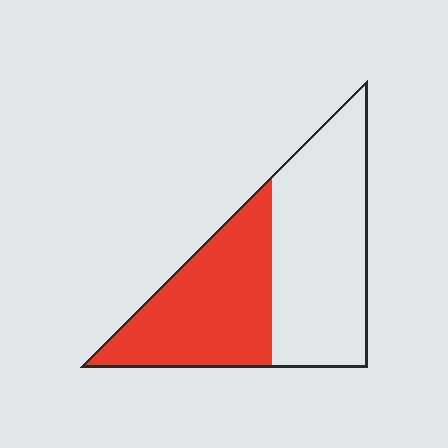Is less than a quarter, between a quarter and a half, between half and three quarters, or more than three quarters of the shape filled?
Between a quarter and a half.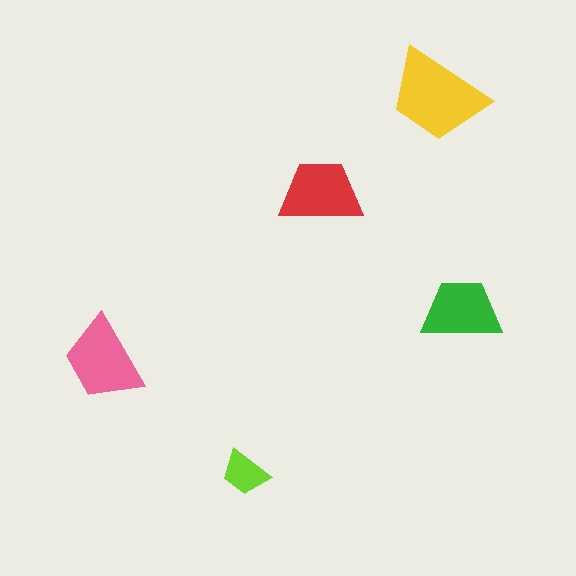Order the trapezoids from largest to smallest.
the yellow one, the pink one, the red one, the green one, the lime one.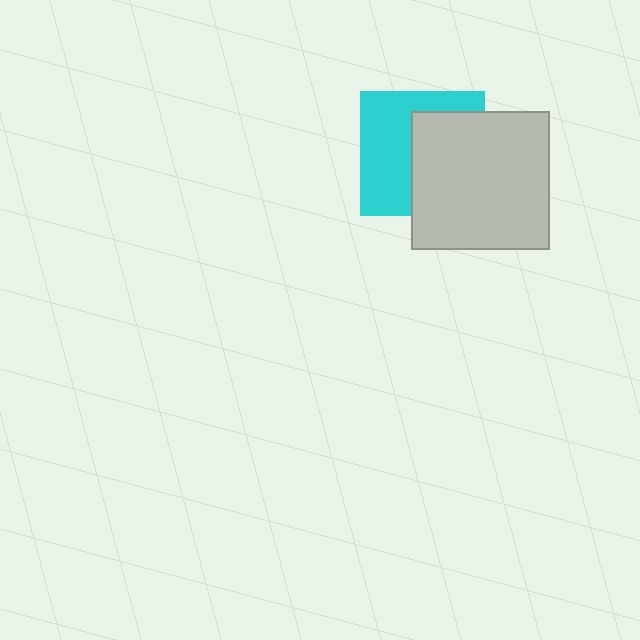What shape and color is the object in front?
The object in front is a light gray square.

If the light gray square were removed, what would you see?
You would see the complete cyan square.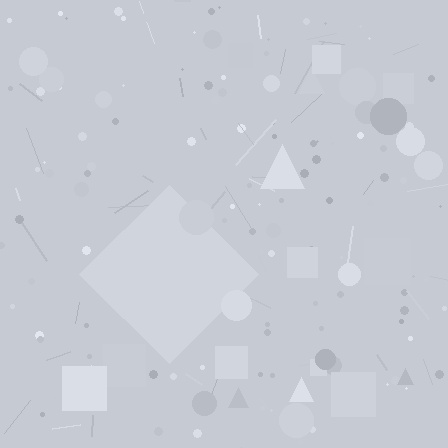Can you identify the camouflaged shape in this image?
The camouflaged shape is a diamond.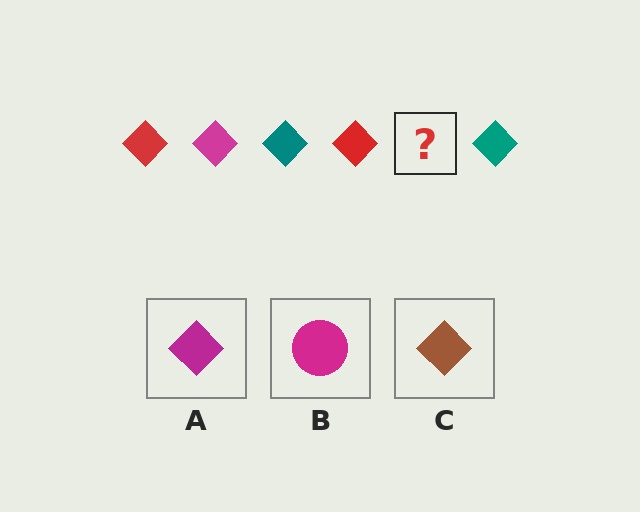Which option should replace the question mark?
Option A.